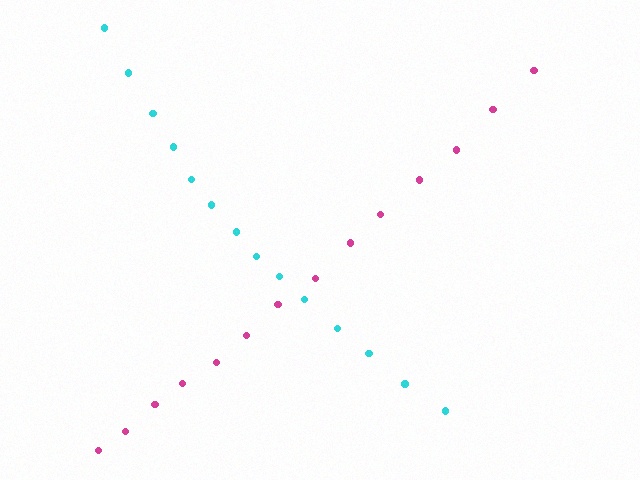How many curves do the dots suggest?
There are 2 distinct paths.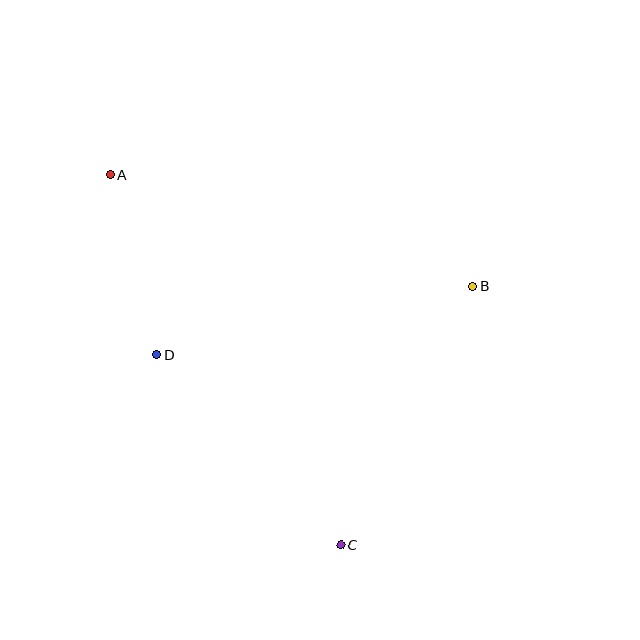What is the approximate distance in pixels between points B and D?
The distance between B and D is approximately 323 pixels.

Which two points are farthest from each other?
Points A and C are farthest from each other.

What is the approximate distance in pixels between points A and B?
The distance between A and B is approximately 379 pixels.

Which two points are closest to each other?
Points A and D are closest to each other.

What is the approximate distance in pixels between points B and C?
The distance between B and C is approximately 290 pixels.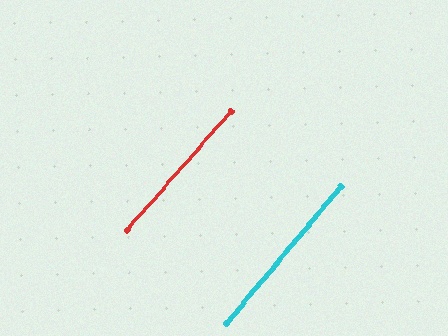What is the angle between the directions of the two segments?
Approximately 2 degrees.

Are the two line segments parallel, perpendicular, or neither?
Parallel — their directions differ by only 1.6°.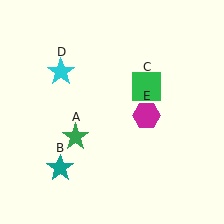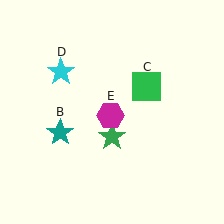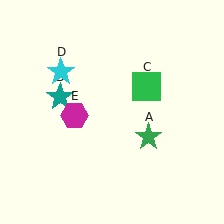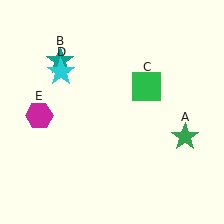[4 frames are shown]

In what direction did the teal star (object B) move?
The teal star (object B) moved up.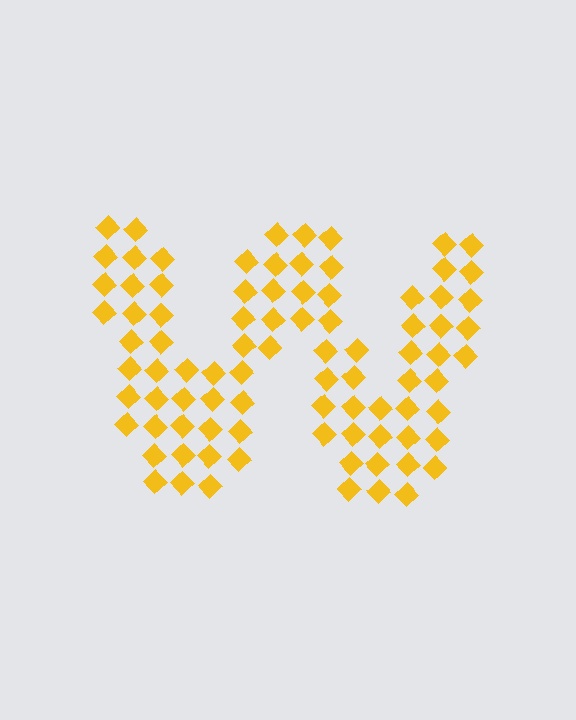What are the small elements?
The small elements are diamonds.